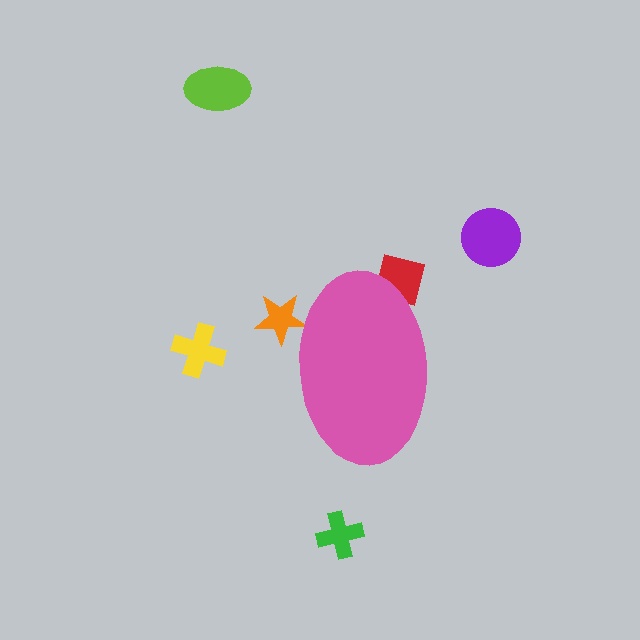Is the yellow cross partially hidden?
No, the yellow cross is fully visible.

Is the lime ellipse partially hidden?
No, the lime ellipse is fully visible.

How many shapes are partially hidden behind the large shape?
2 shapes are partially hidden.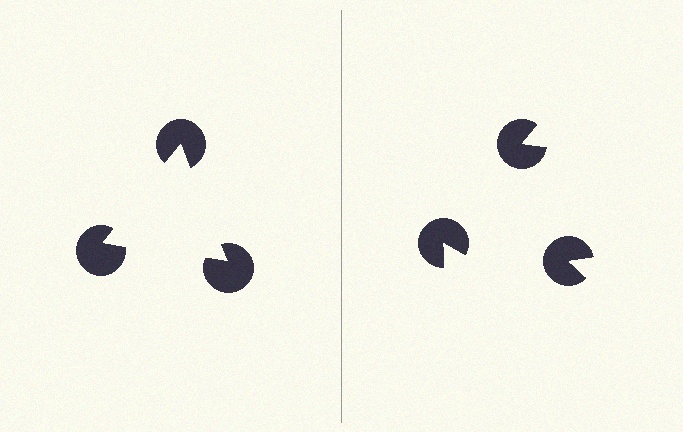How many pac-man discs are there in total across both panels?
6 — 3 on each side.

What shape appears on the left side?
An illusory triangle.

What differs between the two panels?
The pac-man discs are positioned identically on both sides; only the wedge orientations differ. On the left they align to a triangle; on the right they are misaligned.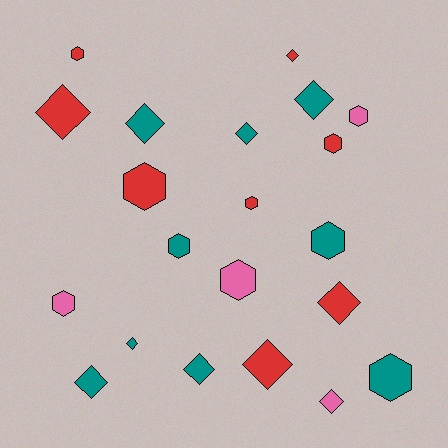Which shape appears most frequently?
Diamond, with 11 objects.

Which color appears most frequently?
Teal, with 9 objects.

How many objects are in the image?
There are 21 objects.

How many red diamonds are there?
There are 4 red diamonds.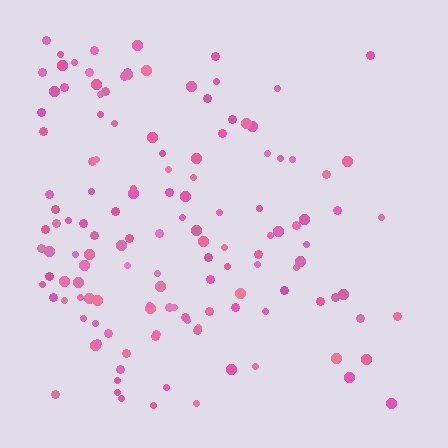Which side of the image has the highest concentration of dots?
The left.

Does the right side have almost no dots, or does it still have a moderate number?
Still a moderate number, just noticeably fewer than the left.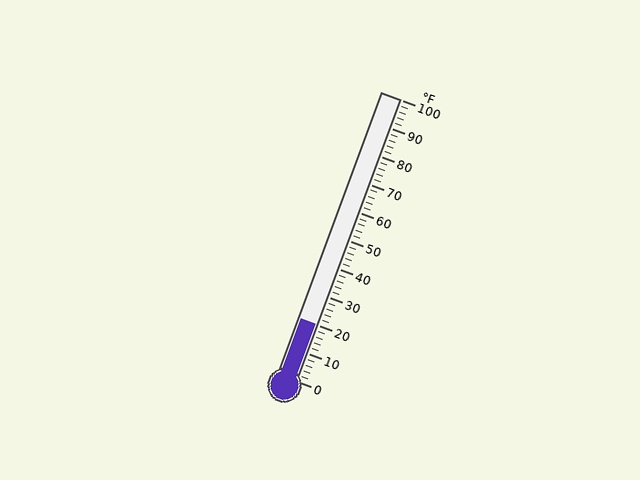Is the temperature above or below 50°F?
The temperature is below 50°F.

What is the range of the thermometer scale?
The thermometer scale ranges from 0°F to 100°F.